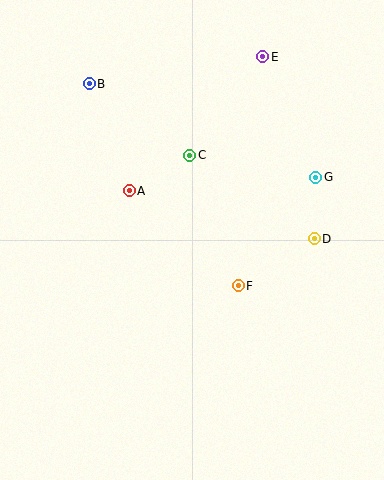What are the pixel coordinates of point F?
Point F is at (238, 286).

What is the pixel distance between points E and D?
The distance between E and D is 189 pixels.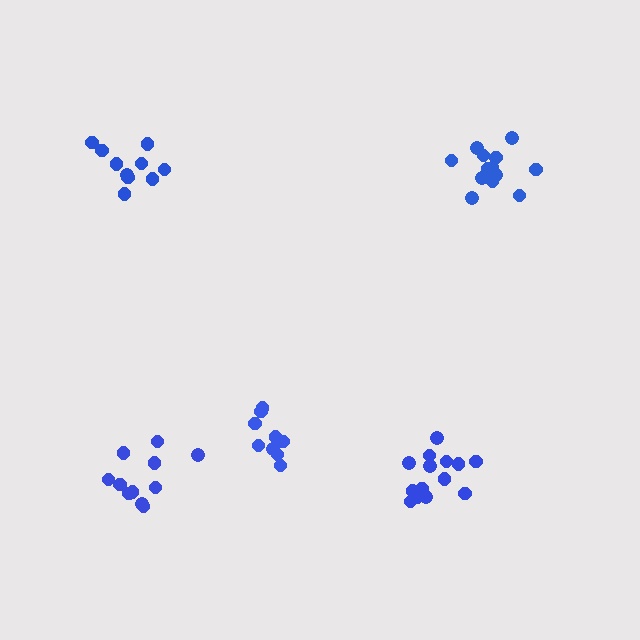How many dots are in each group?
Group 1: 14 dots, Group 2: 14 dots, Group 3: 10 dots, Group 4: 11 dots, Group 5: 9 dots (58 total).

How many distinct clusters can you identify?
There are 5 distinct clusters.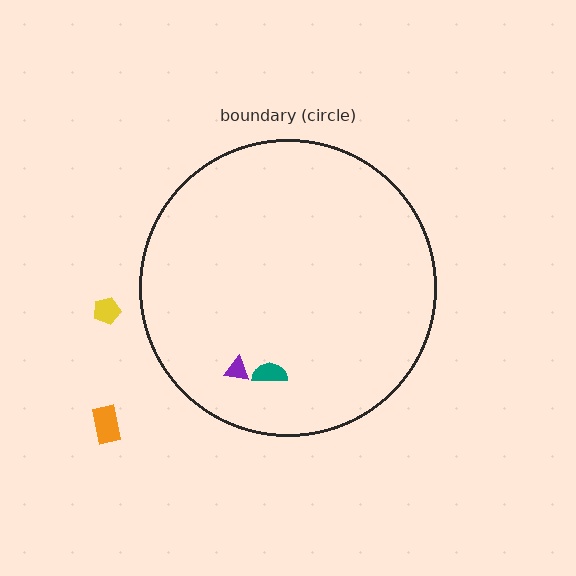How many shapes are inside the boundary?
2 inside, 2 outside.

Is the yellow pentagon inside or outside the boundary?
Outside.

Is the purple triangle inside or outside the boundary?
Inside.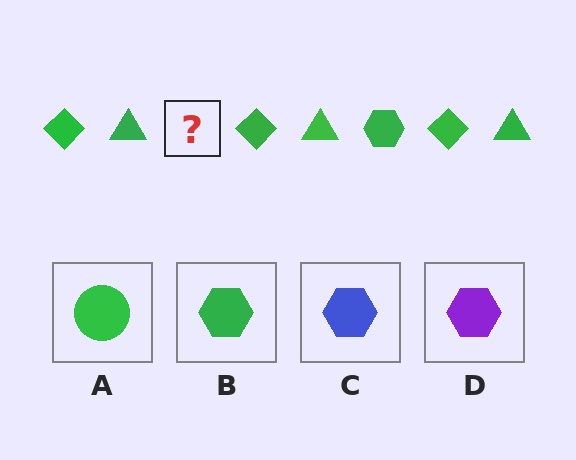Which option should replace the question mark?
Option B.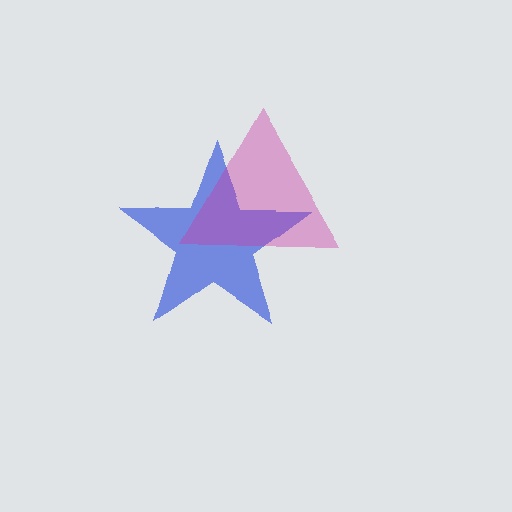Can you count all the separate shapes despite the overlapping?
Yes, there are 2 separate shapes.